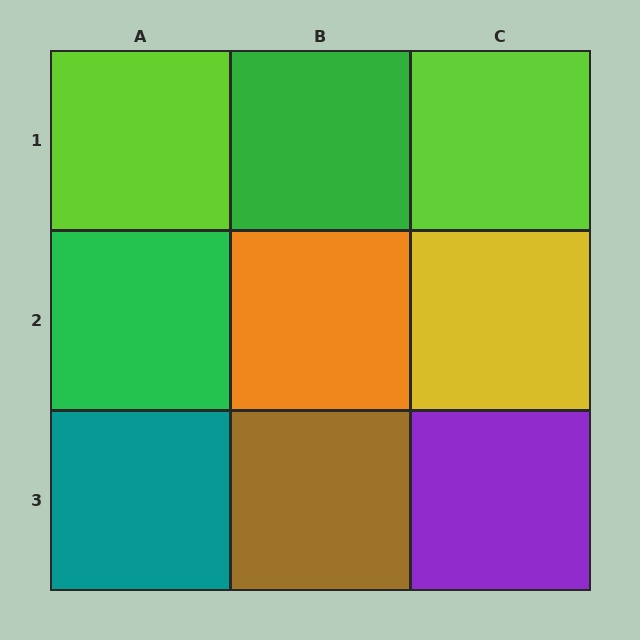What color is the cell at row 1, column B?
Green.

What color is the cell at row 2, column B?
Orange.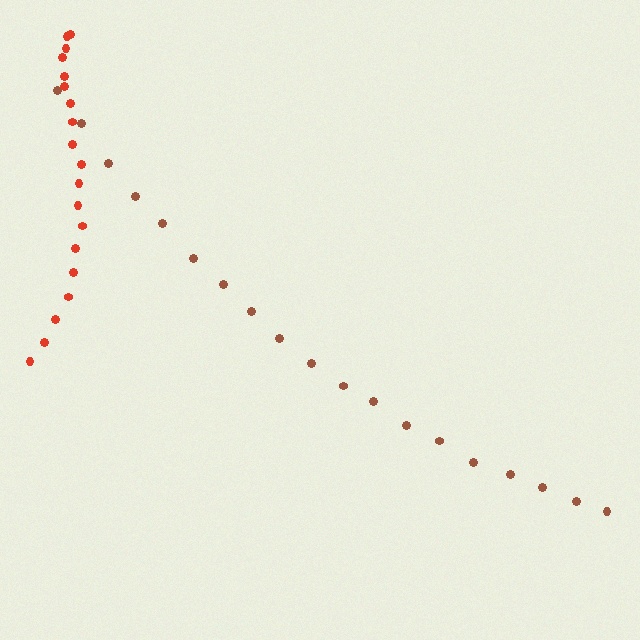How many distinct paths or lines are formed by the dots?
There are 2 distinct paths.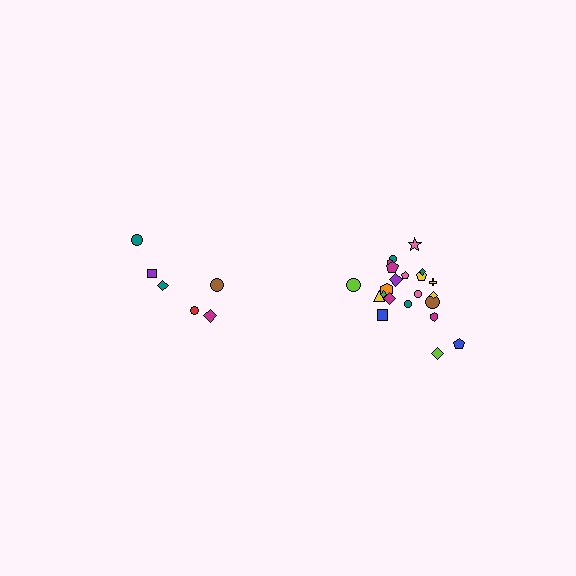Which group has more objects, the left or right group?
The right group.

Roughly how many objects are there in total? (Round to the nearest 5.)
Roughly 30 objects in total.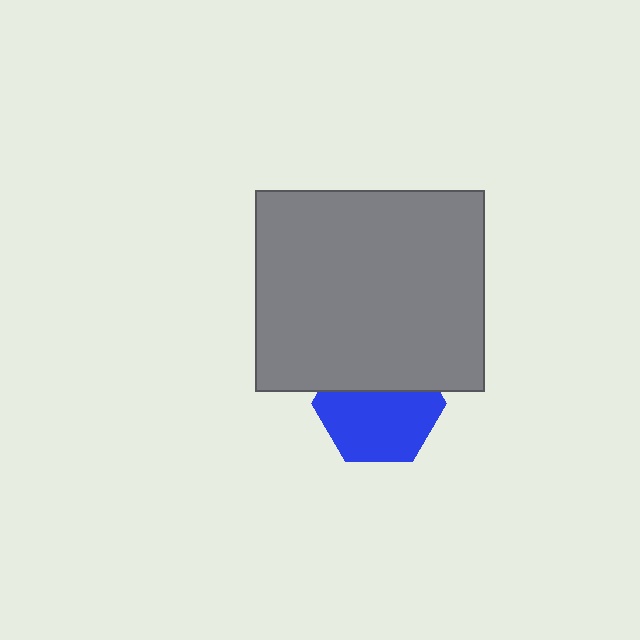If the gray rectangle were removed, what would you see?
You would see the complete blue hexagon.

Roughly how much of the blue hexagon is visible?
About half of it is visible (roughly 63%).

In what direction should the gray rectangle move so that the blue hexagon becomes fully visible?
The gray rectangle should move up. That is the shortest direction to clear the overlap and leave the blue hexagon fully visible.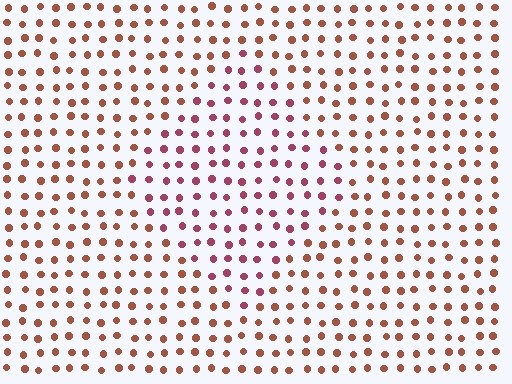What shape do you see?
I see a diamond.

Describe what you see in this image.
The image is filled with small brown elements in a uniform arrangement. A diamond-shaped region is visible where the elements are tinted to a slightly different hue, forming a subtle color boundary.